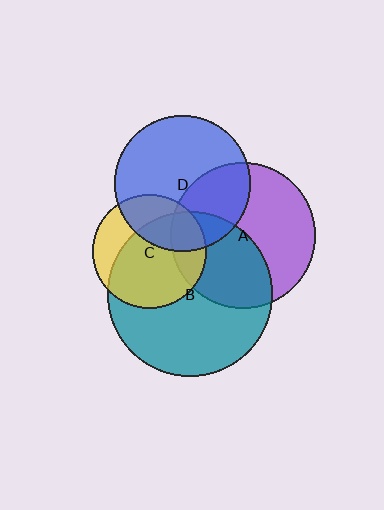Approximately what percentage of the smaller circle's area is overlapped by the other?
Approximately 20%.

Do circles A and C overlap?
Yes.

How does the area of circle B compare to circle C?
Approximately 2.1 times.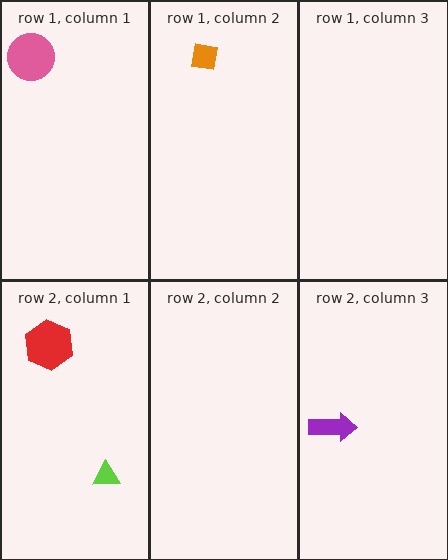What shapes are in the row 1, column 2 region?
The orange square.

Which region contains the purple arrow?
The row 2, column 3 region.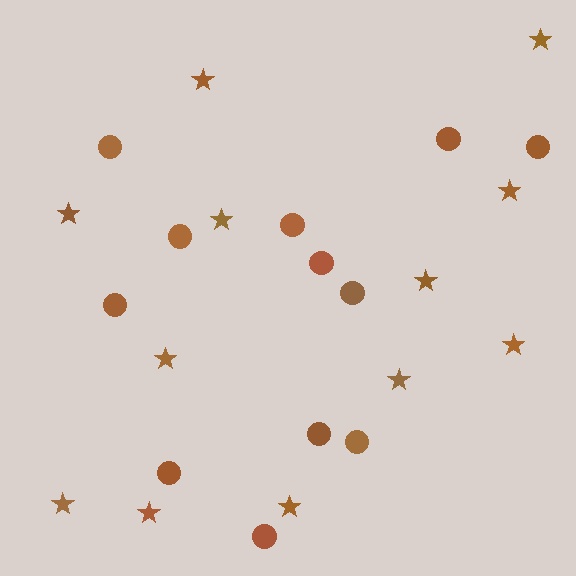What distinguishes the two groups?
There are 2 groups: one group of stars (12) and one group of circles (12).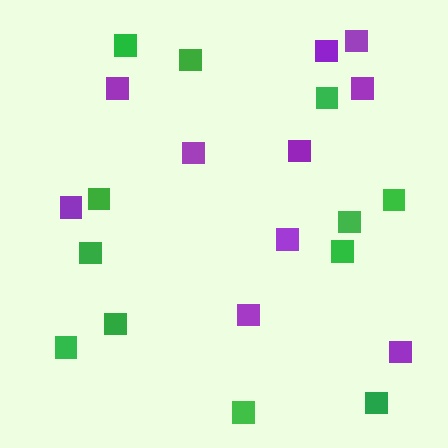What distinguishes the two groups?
There are 2 groups: one group of purple squares (10) and one group of green squares (12).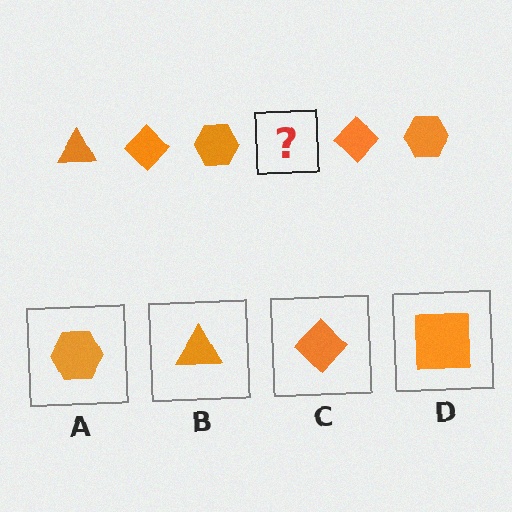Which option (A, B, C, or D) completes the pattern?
B.